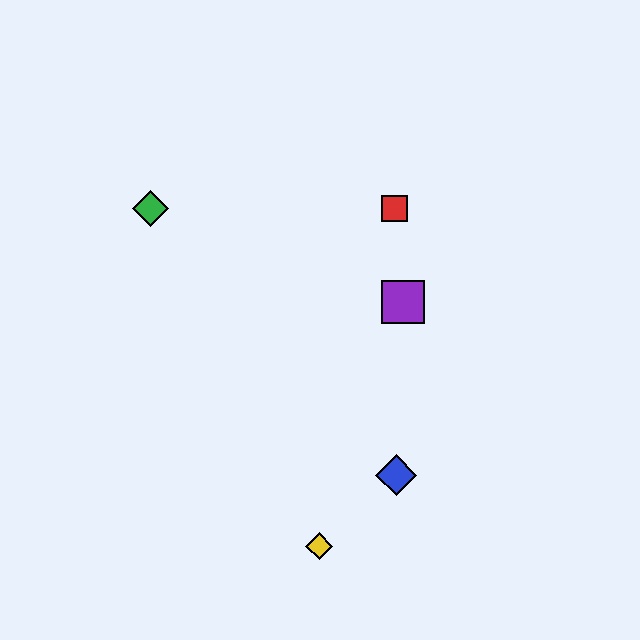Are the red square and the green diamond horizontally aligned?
Yes, both are at y≈208.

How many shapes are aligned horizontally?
2 shapes (the red square, the green diamond) are aligned horizontally.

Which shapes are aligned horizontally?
The red square, the green diamond are aligned horizontally.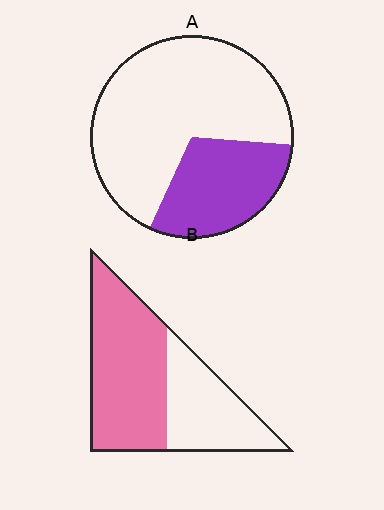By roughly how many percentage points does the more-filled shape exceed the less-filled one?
By roughly 30 percentage points (B over A).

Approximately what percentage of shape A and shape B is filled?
A is approximately 30% and B is approximately 60%.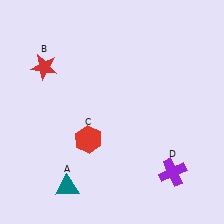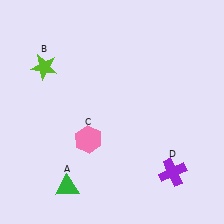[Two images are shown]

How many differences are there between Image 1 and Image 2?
There are 3 differences between the two images.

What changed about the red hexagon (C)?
In Image 1, C is red. In Image 2, it changed to pink.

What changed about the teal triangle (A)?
In Image 1, A is teal. In Image 2, it changed to green.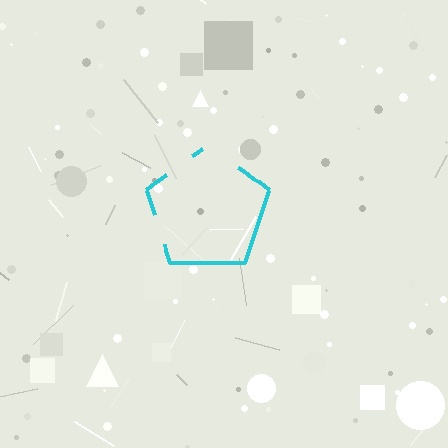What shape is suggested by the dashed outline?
The dashed outline suggests a pentagon.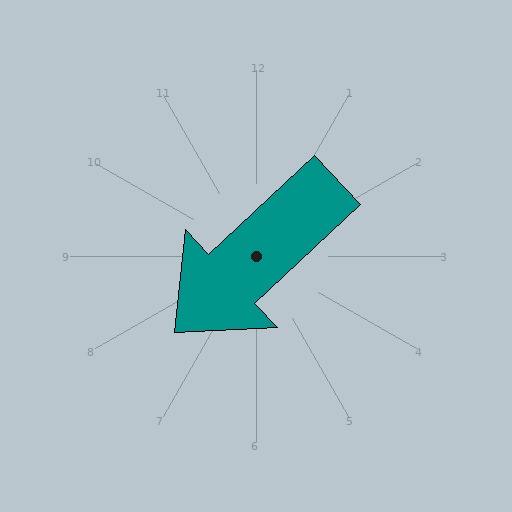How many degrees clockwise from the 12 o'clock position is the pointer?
Approximately 227 degrees.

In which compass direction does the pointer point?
Southwest.